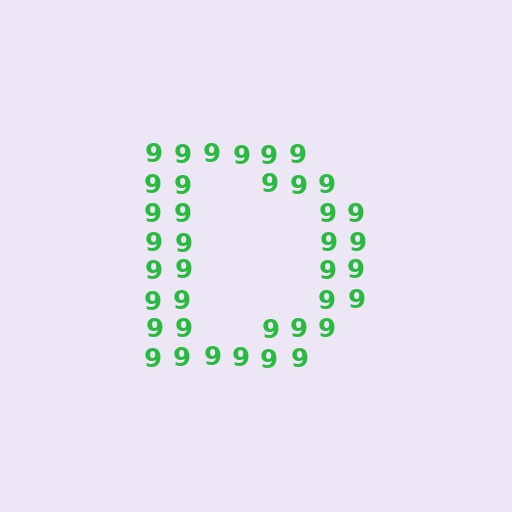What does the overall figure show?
The overall figure shows the letter D.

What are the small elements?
The small elements are digit 9's.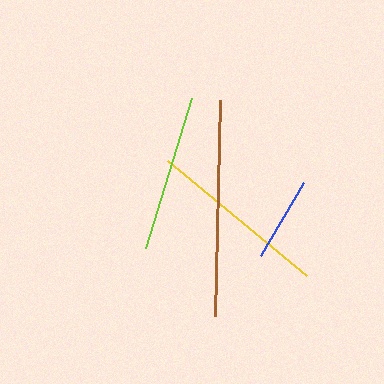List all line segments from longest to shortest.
From longest to shortest: brown, yellow, lime, blue.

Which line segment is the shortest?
The blue line is the shortest at approximately 85 pixels.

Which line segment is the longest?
The brown line is the longest at approximately 216 pixels.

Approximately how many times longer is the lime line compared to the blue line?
The lime line is approximately 1.9 times the length of the blue line.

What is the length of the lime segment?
The lime segment is approximately 157 pixels long.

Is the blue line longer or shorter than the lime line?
The lime line is longer than the blue line.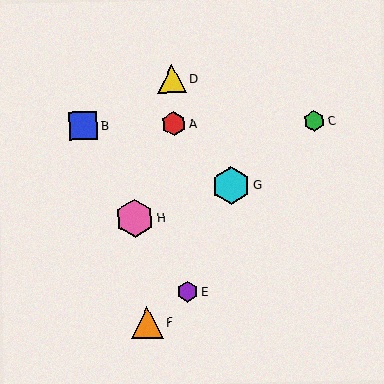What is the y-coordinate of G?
Object G is at y≈186.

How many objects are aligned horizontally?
3 objects (A, B, C) are aligned horizontally.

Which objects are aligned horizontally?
Objects A, B, C are aligned horizontally.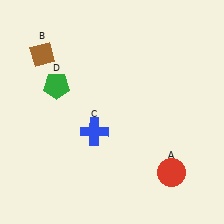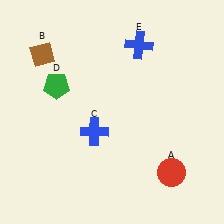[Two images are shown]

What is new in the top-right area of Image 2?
A blue cross (E) was added in the top-right area of Image 2.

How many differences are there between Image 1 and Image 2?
There is 1 difference between the two images.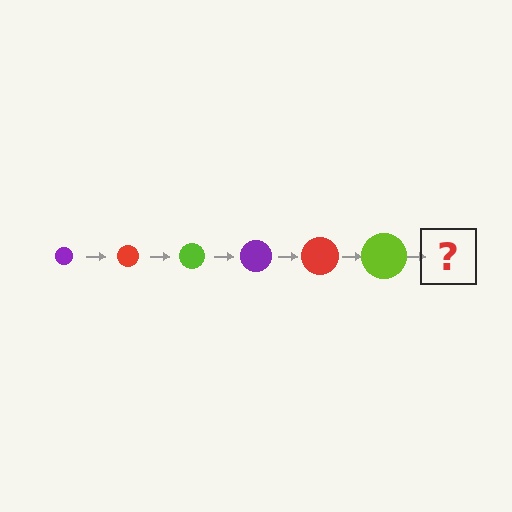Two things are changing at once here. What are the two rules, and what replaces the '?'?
The two rules are that the circle grows larger each step and the color cycles through purple, red, and lime. The '?' should be a purple circle, larger than the previous one.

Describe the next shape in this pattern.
It should be a purple circle, larger than the previous one.